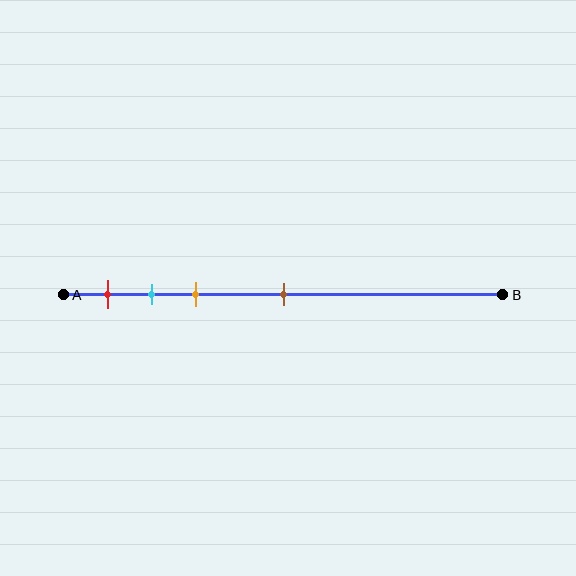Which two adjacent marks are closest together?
The cyan and orange marks are the closest adjacent pair.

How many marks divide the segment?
There are 4 marks dividing the segment.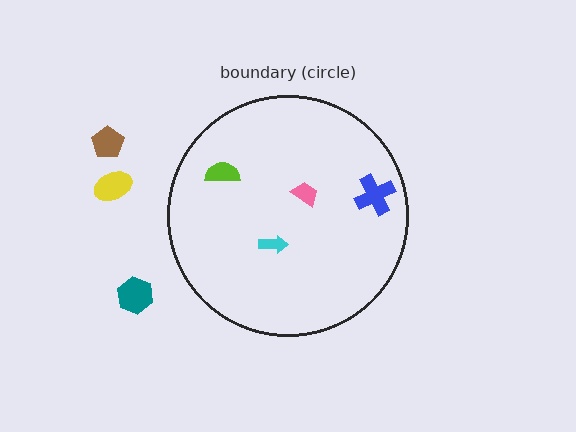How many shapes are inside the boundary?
4 inside, 3 outside.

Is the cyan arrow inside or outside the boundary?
Inside.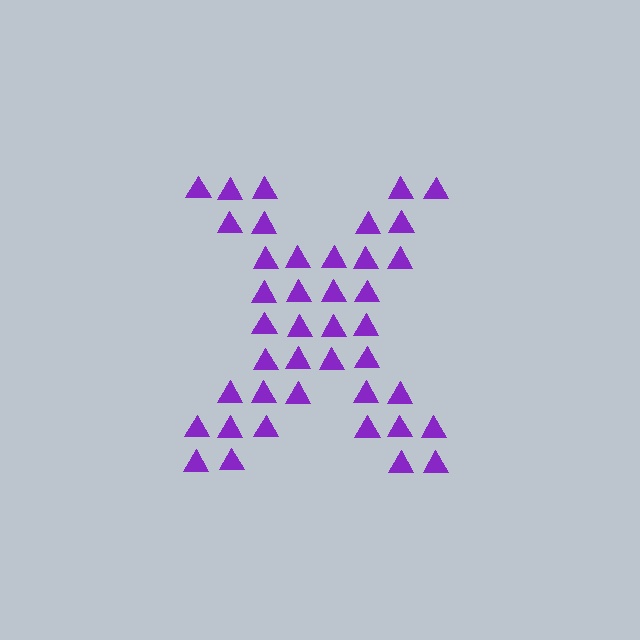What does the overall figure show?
The overall figure shows the letter X.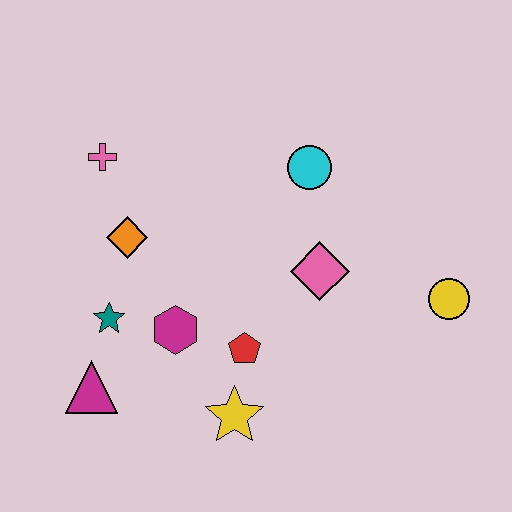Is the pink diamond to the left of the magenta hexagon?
No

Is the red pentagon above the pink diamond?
No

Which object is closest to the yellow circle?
The pink diamond is closest to the yellow circle.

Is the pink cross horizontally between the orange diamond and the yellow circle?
No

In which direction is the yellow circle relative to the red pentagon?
The yellow circle is to the right of the red pentagon.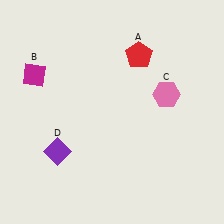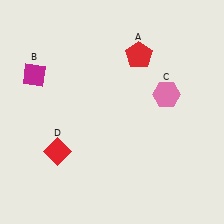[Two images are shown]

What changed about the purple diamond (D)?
In Image 1, D is purple. In Image 2, it changed to red.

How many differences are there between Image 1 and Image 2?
There is 1 difference between the two images.